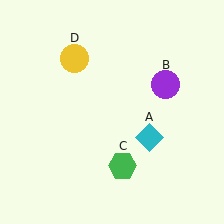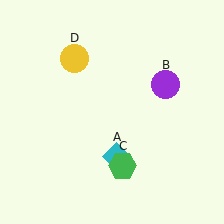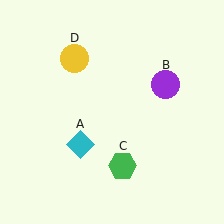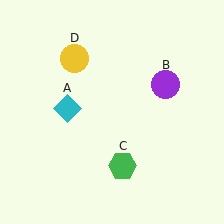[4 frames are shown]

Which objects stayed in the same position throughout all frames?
Purple circle (object B) and green hexagon (object C) and yellow circle (object D) remained stationary.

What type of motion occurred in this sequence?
The cyan diamond (object A) rotated clockwise around the center of the scene.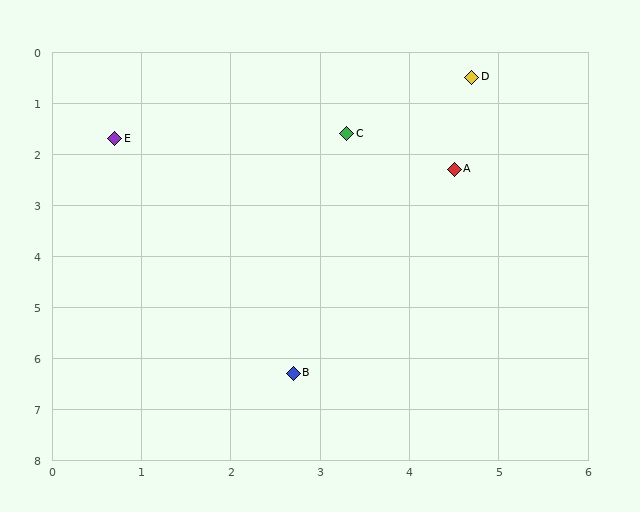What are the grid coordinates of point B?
Point B is at approximately (2.7, 6.3).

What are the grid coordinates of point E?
Point E is at approximately (0.7, 1.7).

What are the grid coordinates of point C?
Point C is at approximately (3.3, 1.6).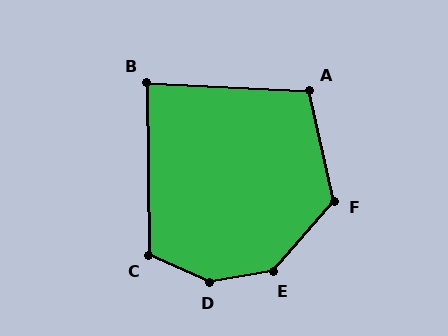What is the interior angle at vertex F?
Approximately 127 degrees (obtuse).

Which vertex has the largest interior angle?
D, at approximately 147 degrees.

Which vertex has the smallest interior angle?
B, at approximately 86 degrees.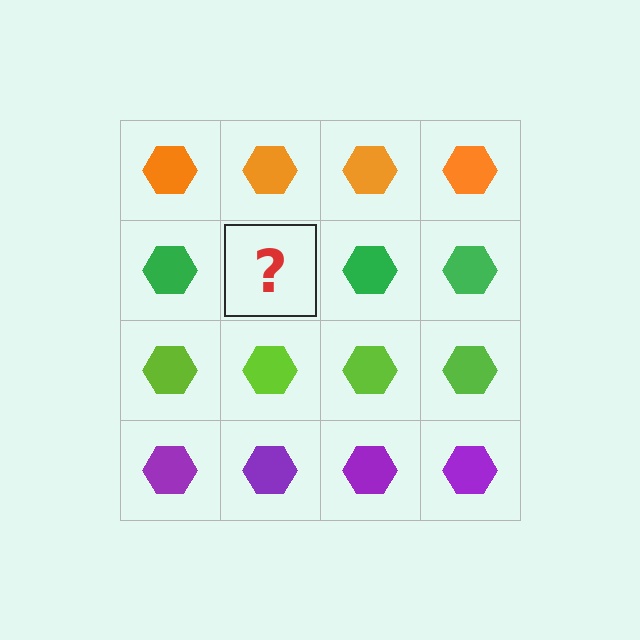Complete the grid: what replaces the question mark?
The question mark should be replaced with a green hexagon.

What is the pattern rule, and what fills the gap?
The rule is that each row has a consistent color. The gap should be filled with a green hexagon.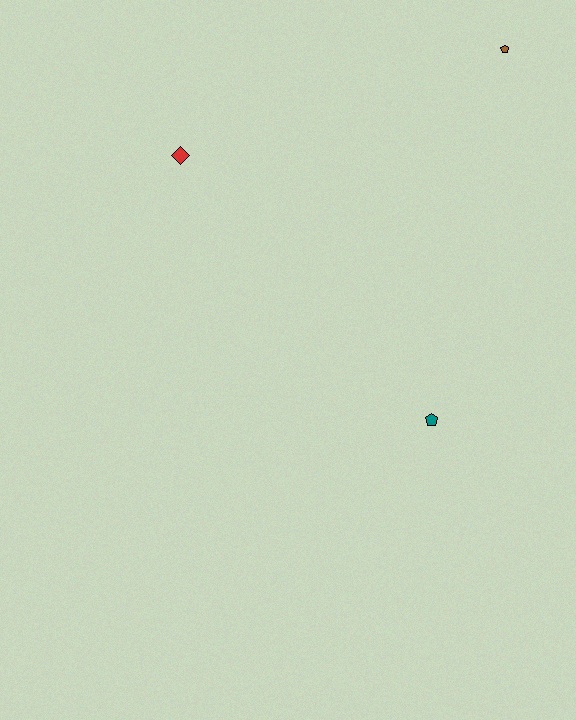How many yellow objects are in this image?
There are no yellow objects.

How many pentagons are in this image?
There are 2 pentagons.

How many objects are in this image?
There are 3 objects.